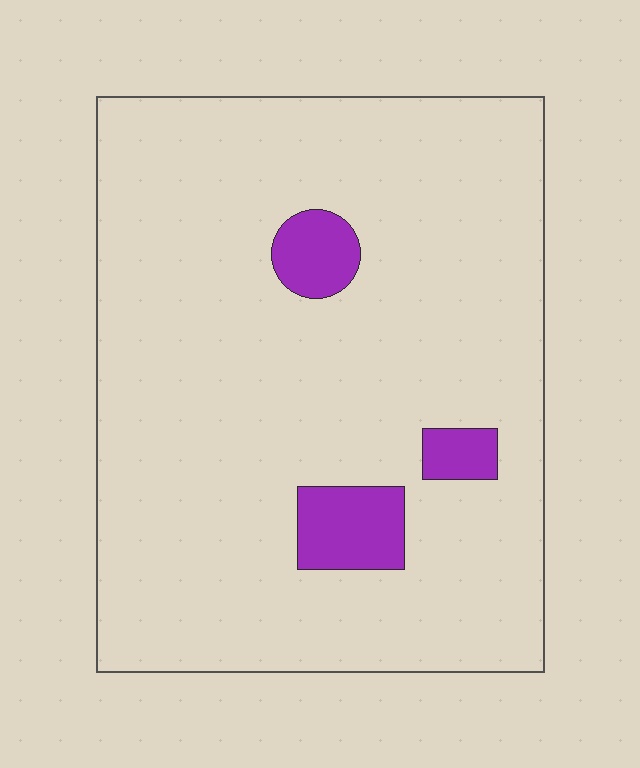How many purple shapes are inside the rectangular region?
3.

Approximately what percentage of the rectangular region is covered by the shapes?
Approximately 5%.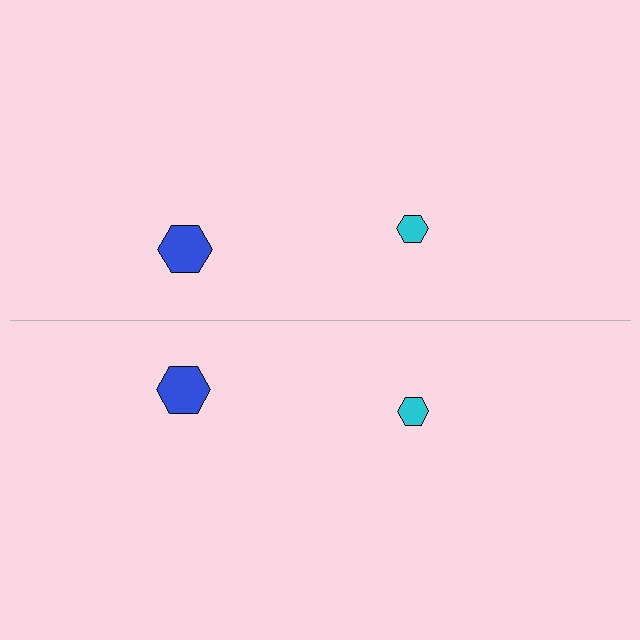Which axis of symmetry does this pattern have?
The pattern has a horizontal axis of symmetry running through the center of the image.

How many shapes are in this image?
There are 4 shapes in this image.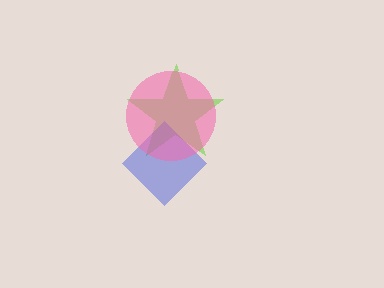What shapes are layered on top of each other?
The layered shapes are: a lime star, a blue diamond, a pink circle.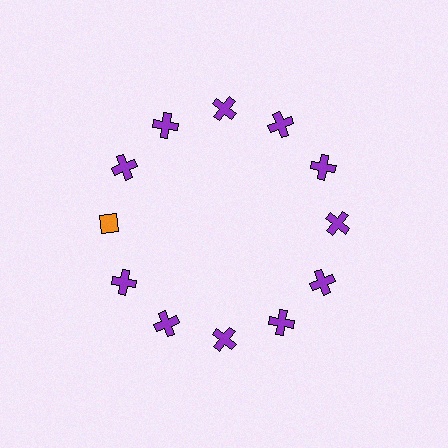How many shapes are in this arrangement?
There are 12 shapes arranged in a ring pattern.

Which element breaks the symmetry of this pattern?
The orange diamond at roughly the 9 o'clock position breaks the symmetry. All other shapes are purple crosses.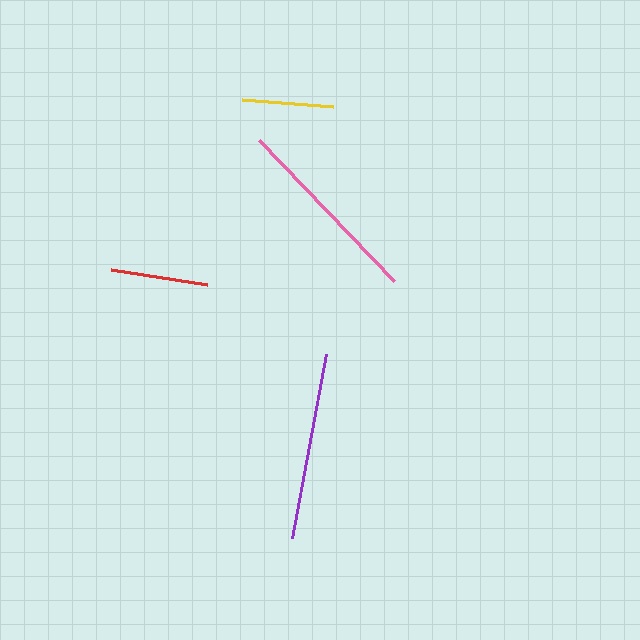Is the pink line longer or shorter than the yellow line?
The pink line is longer than the yellow line.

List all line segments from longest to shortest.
From longest to shortest: pink, purple, red, yellow.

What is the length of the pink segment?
The pink segment is approximately 195 pixels long.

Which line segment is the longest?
The pink line is the longest at approximately 195 pixels.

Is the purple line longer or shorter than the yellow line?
The purple line is longer than the yellow line.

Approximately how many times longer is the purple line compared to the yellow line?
The purple line is approximately 2.1 times the length of the yellow line.